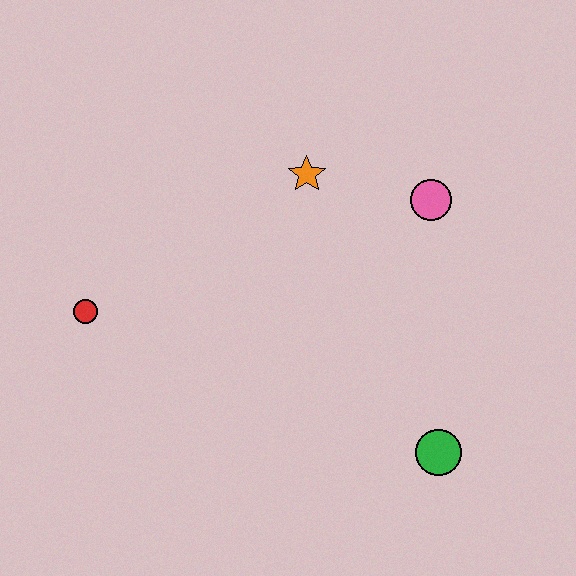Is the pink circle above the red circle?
Yes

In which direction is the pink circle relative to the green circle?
The pink circle is above the green circle.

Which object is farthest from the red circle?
The green circle is farthest from the red circle.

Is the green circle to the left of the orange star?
No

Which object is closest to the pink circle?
The orange star is closest to the pink circle.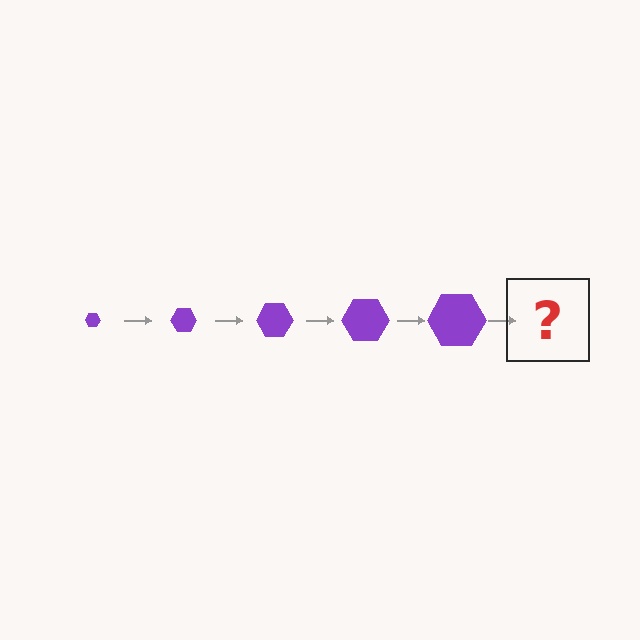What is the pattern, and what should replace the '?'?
The pattern is that the hexagon gets progressively larger each step. The '?' should be a purple hexagon, larger than the previous one.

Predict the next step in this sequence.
The next step is a purple hexagon, larger than the previous one.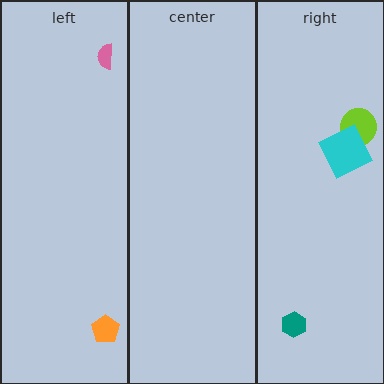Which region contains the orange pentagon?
The left region.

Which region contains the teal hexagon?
The right region.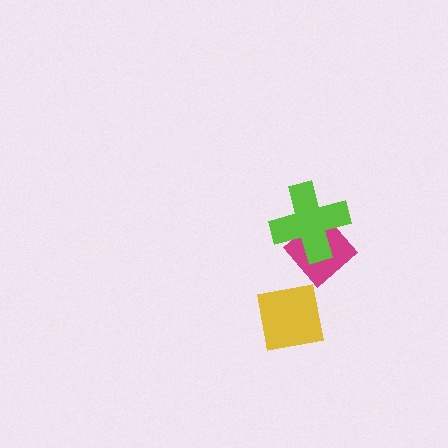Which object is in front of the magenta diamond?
The lime cross is in front of the magenta diamond.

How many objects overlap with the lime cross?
1 object overlaps with the lime cross.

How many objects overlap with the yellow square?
0 objects overlap with the yellow square.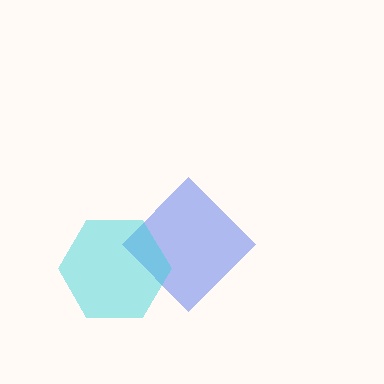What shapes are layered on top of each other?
The layered shapes are: a blue diamond, a cyan hexagon.